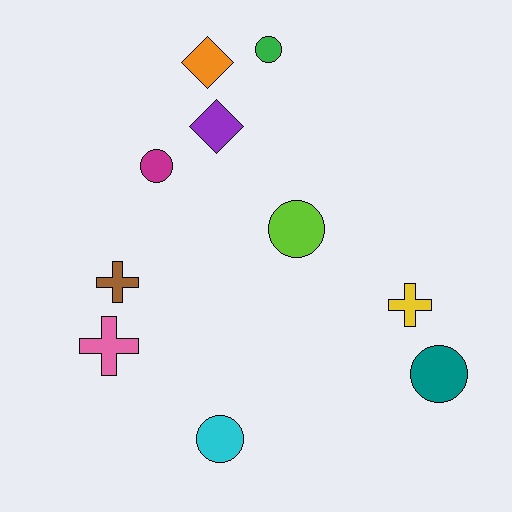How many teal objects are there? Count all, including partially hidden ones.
There is 1 teal object.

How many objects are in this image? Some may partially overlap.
There are 10 objects.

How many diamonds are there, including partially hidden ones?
There are 2 diamonds.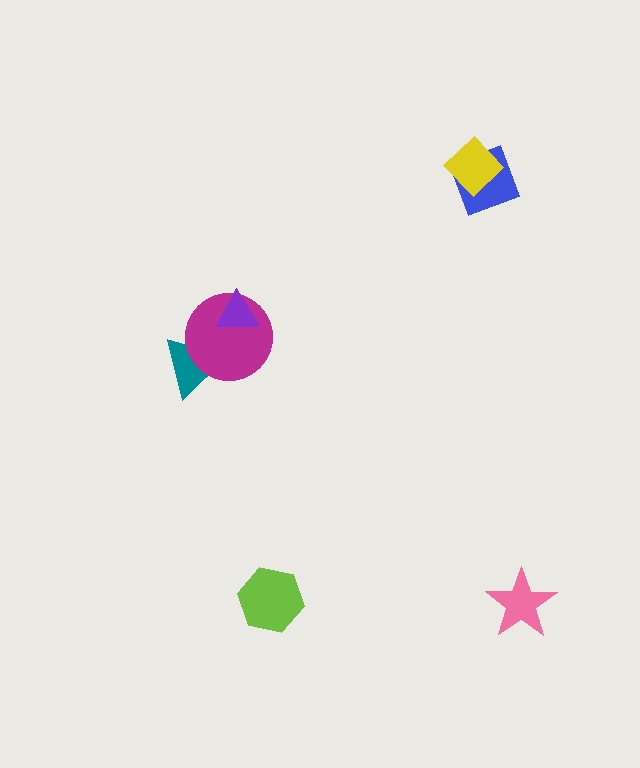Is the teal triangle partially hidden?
Yes, it is partially covered by another shape.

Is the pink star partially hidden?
No, no other shape covers it.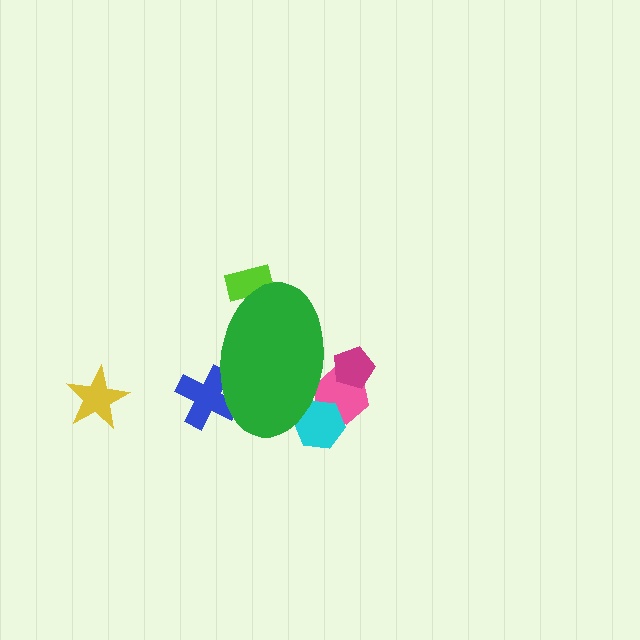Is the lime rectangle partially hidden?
Yes, the lime rectangle is partially hidden behind the green ellipse.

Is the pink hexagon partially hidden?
Yes, the pink hexagon is partially hidden behind the green ellipse.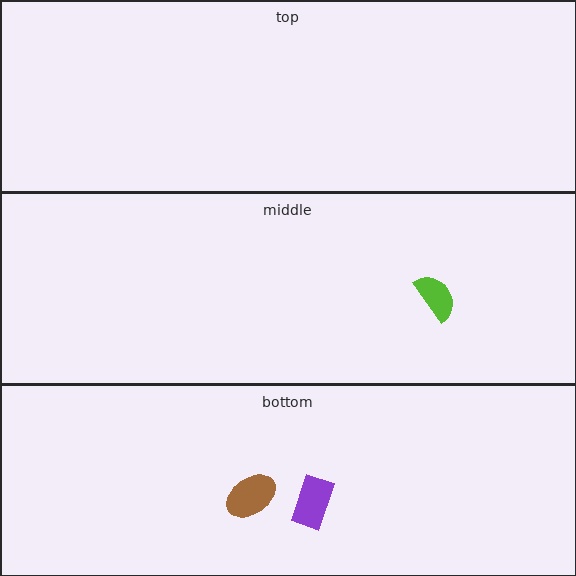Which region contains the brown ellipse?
The bottom region.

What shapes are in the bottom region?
The purple rectangle, the brown ellipse.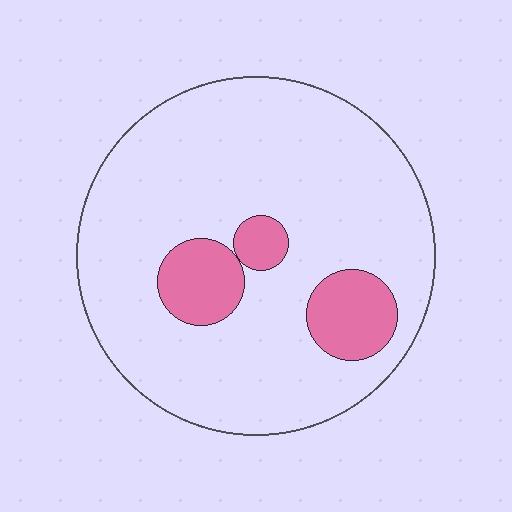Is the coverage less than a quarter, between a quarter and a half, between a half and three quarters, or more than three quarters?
Less than a quarter.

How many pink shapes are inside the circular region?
3.